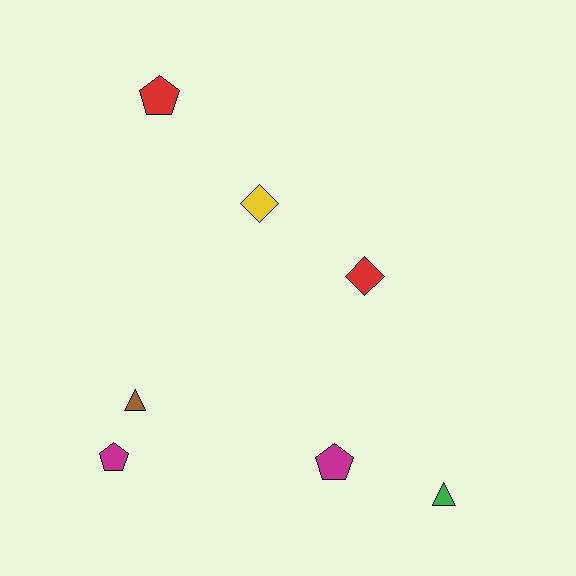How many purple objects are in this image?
There are no purple objects.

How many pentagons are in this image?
There are 3 pentagons.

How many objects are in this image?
There are 7 objects.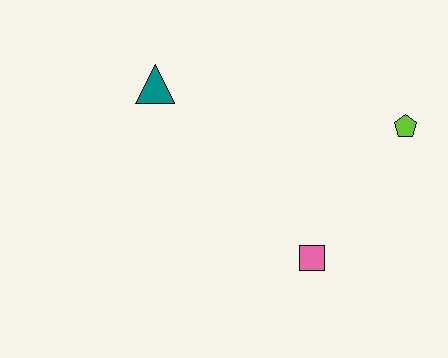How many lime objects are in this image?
There is 1 lime object.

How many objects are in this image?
There are 3 objects.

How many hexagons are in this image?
There are no hexagons.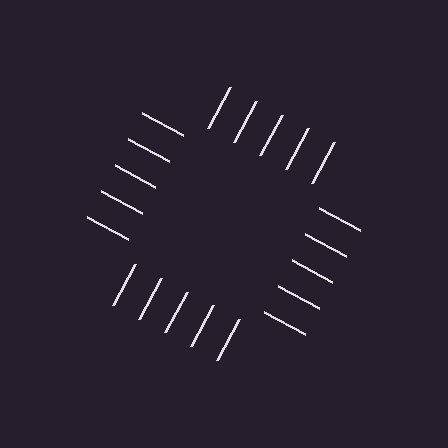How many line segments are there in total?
20 — 5 along each of the 4 edges.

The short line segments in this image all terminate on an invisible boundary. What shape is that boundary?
An illusory square — the line segments terminate on its edges but no continuous stroke is drawn.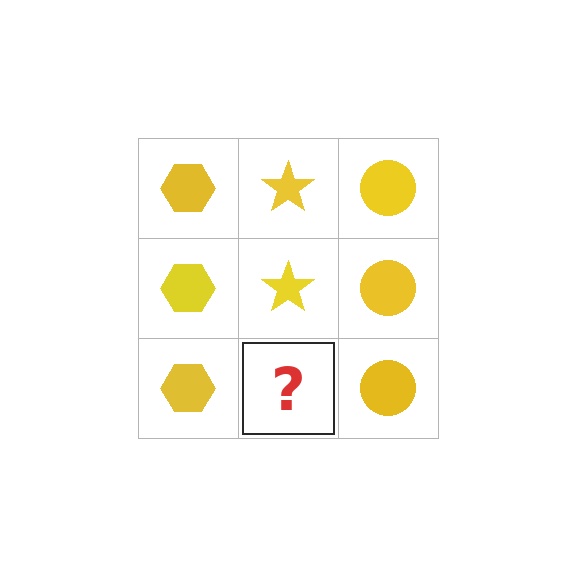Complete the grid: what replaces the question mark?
The question mark should be replaced with a yellow star.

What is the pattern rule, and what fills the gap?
The rule is that each column has a consistent shape. The gap should be filled with a yellow star.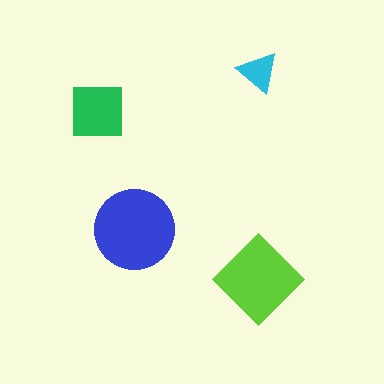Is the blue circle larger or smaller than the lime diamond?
Larger.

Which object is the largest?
The blue circle.